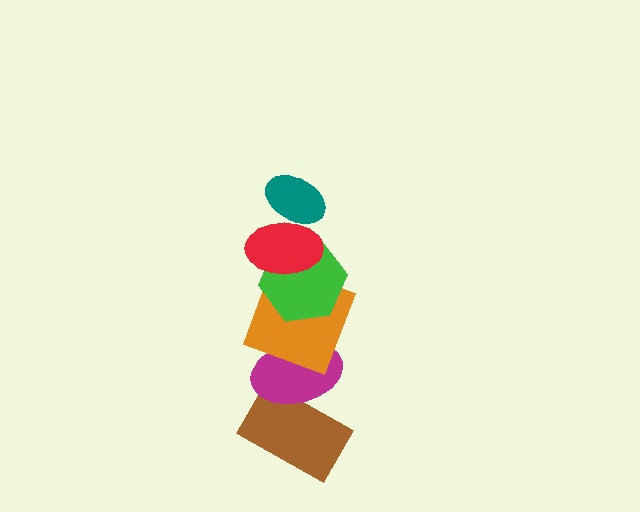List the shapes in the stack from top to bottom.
From top to bottom: the teal ellipse, the red ellipse, the green hexagon, the orange square, the magenta ellipse, the brown rectangle.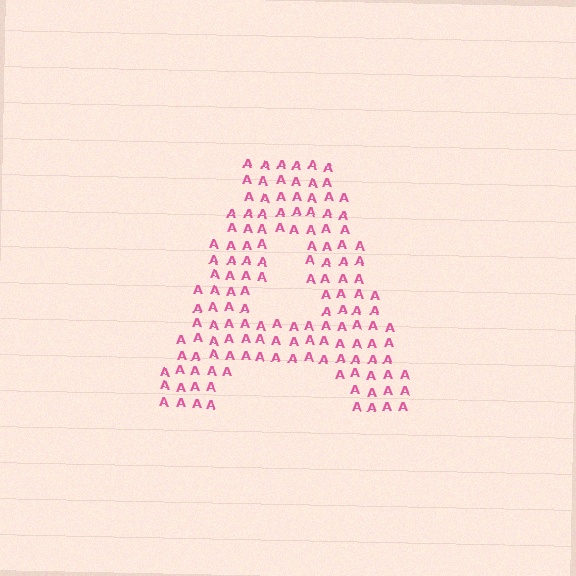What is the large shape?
The large shape is the letter A.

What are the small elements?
The small elements are letter A's.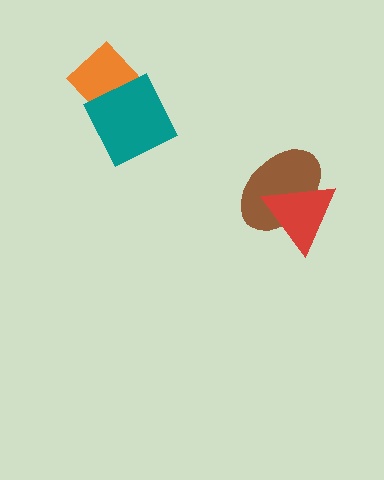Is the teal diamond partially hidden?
No, no other shape covers it.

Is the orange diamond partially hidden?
Yes, it is partially covered by another shape.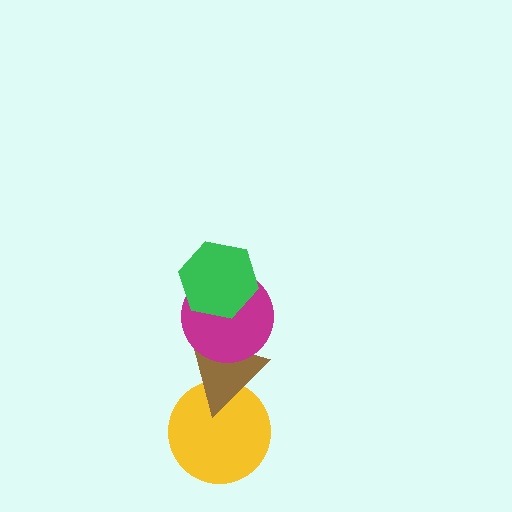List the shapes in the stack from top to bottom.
From top to bottom: the green hexagon, the magenta circle, the brown triangle, the yellow circle.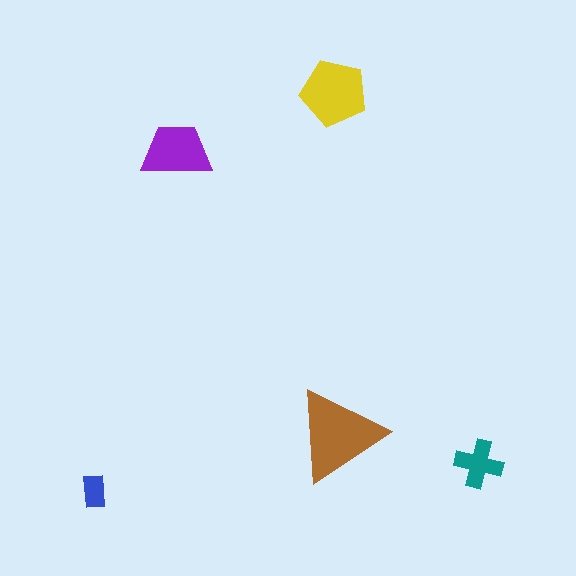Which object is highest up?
The yellow pentagon is topmost.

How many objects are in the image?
There are 5 objects in the image.